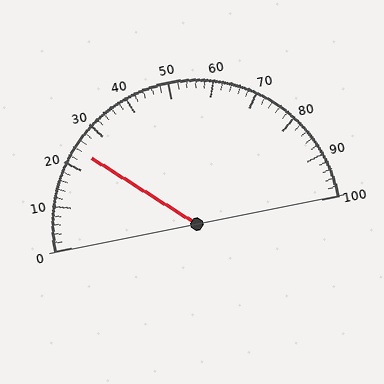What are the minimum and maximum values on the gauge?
The gauge ranges from 0 to 100.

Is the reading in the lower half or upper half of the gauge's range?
The reading is in the lower half of the range (0 to 100).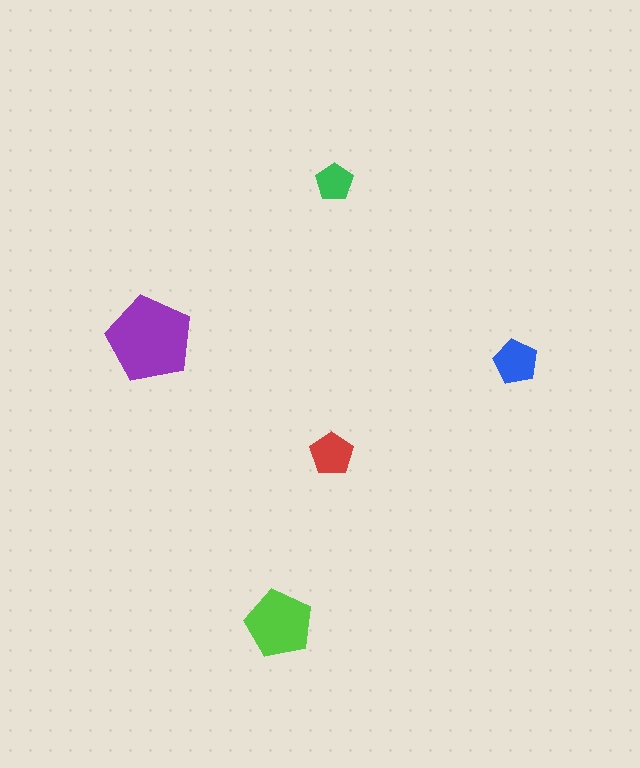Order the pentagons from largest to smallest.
the purple one, the lime one, the blue one, the red one, the green one.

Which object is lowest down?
The lime pentagon is bottommost.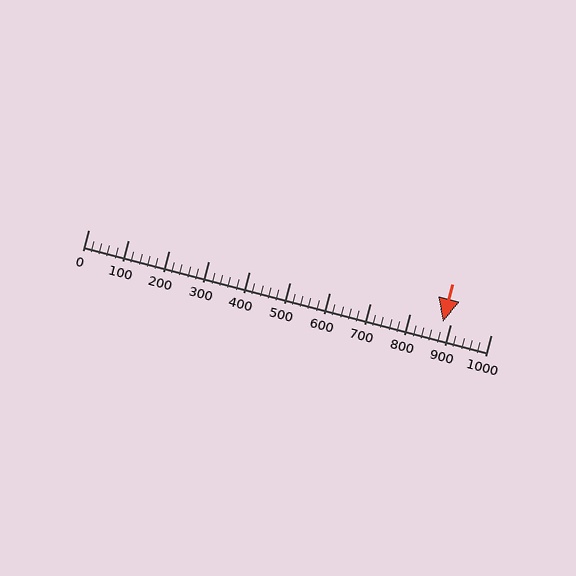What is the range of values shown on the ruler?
The ruler shows values from 0 to 1000.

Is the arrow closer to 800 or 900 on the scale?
The arrow is closer to 900.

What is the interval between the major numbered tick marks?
The major tick marks are spaced 100 units apart.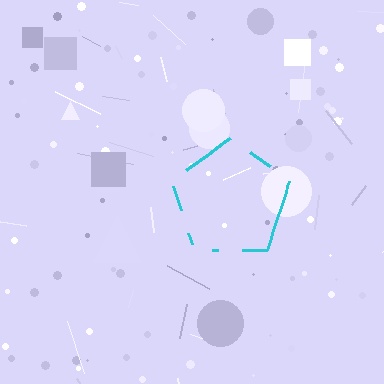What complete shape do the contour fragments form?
The contour fragments form a pentagon.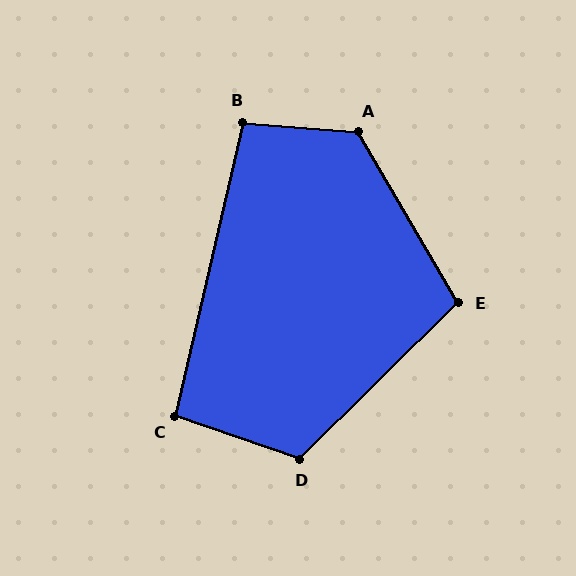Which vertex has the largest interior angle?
A, at approximately 125 degrees.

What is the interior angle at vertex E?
Approximately 104 degrees (obtuse).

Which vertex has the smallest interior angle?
C, at approximately 96 degrees.